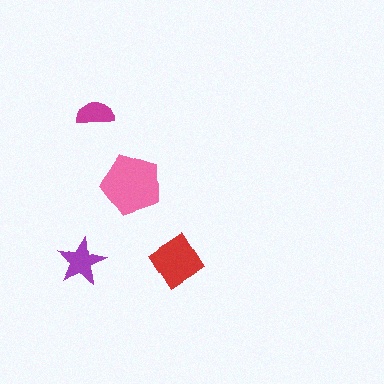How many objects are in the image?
There are 4 objects in the image.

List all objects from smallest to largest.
The magenta semicircle, the purple star, the red diamond, the pink pentagon.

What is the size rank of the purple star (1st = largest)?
3rd.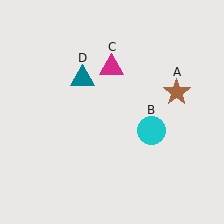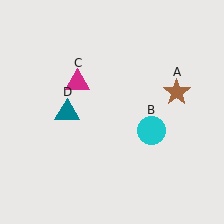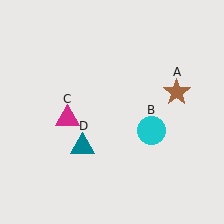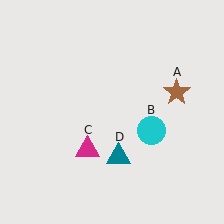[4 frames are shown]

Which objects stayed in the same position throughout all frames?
Brown star (object A) and cyan circle (object B) remained stationary.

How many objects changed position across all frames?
2 objects changed position: magenta triangle (object C), teal triangle (object D).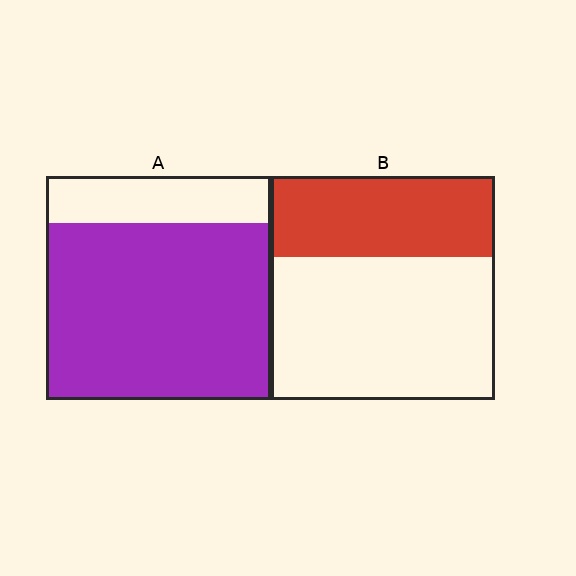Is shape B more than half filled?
No.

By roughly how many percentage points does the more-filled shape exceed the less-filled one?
By roughly 45 percentage points (A over B).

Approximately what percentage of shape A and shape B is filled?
A is approximately 80% and B is approximately 35%.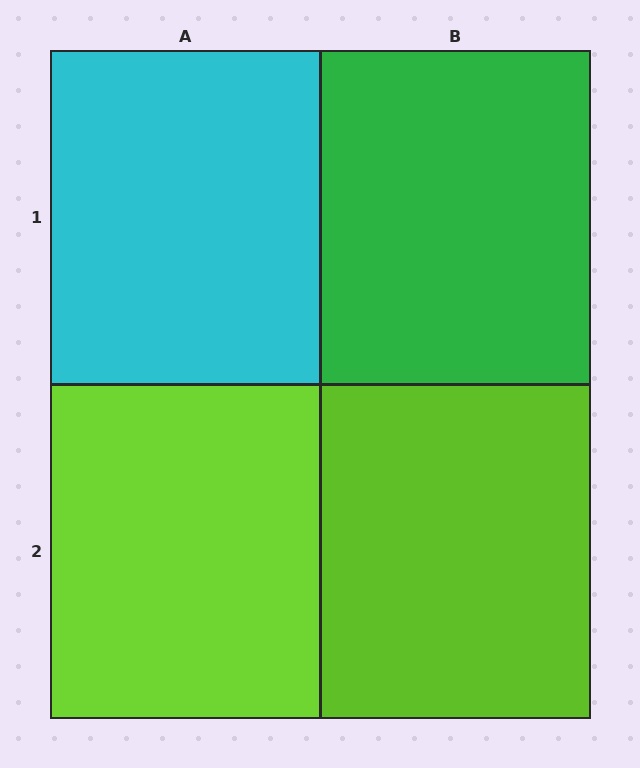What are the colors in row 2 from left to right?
Lime, lime.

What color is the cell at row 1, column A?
Cyan.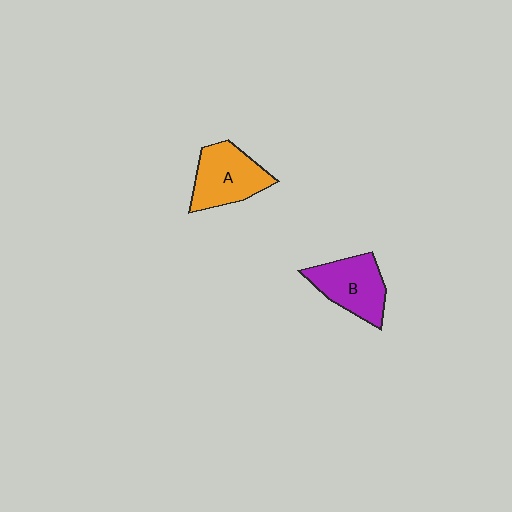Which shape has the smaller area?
Shape B (purple).